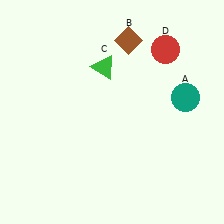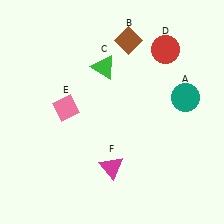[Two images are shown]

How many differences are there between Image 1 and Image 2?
There are 2 differences between the two images.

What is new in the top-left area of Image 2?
A pink diamond (E) was added in the top-left area of Image 2.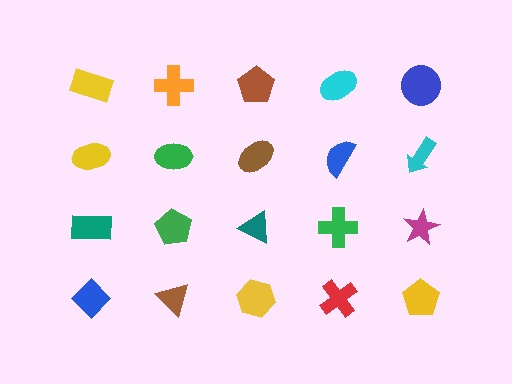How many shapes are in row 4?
5 shapes.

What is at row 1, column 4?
A cyan ellipse.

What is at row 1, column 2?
An orange cross.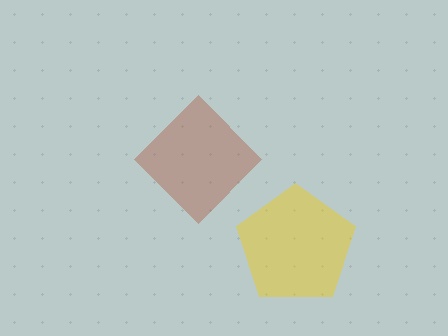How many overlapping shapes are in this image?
There are 2 overlapping shapes in the image.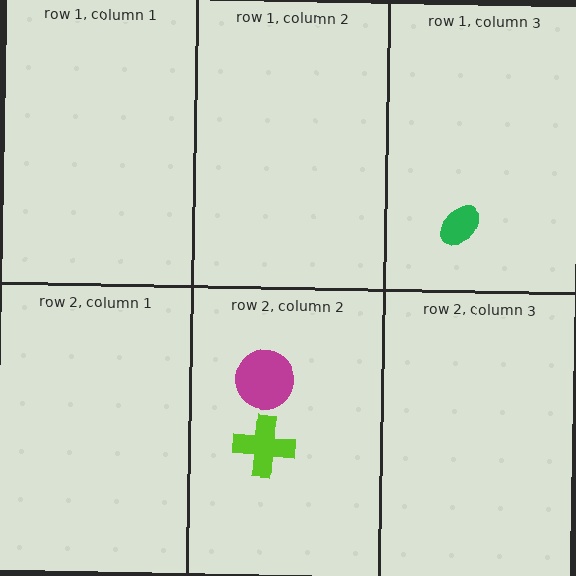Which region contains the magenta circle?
The row 2, column 2 region.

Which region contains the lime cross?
The row 2, column 2 region.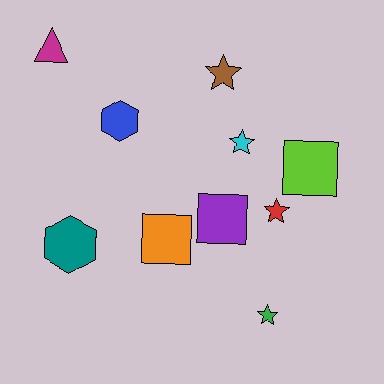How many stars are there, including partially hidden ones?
There are 4 stars.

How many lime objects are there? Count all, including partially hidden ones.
There is 1 lime object.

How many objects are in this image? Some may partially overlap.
There are 10 objects.